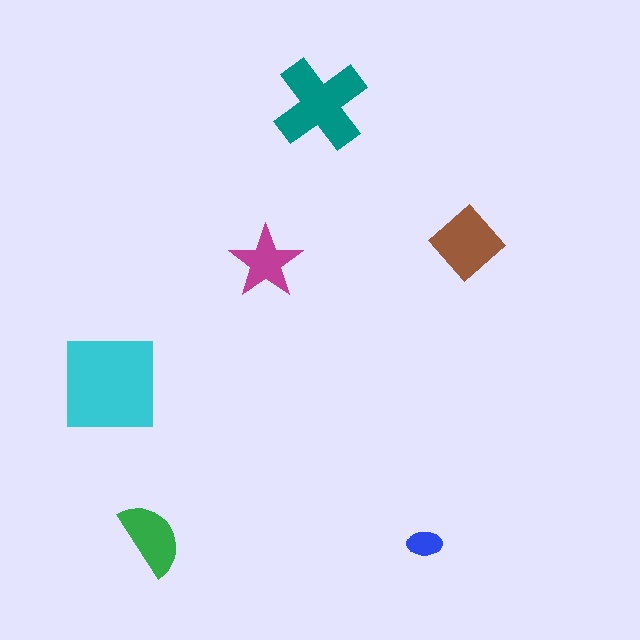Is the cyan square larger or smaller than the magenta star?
Larger.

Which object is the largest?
The cyan square.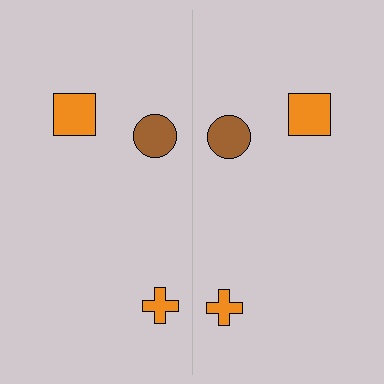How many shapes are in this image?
There are 6 shapes in this image.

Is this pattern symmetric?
Yes, this pattern has bilateral (reflection) symmetry.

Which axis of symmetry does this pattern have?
The pattern has a vertical axis of symmetry running through the center of the image.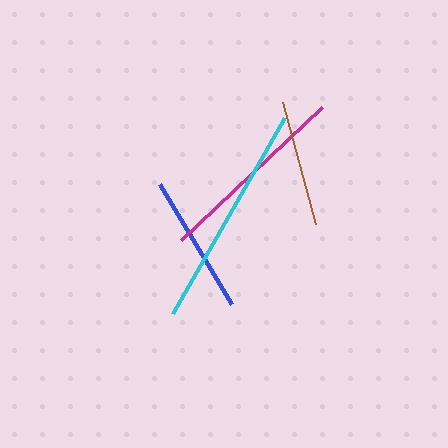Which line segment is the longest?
The cyan line is the longest at approximately 226 pixels.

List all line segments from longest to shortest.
From longest to shortest: cyan, magenta, blue, brown.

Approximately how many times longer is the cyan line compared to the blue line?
The cyan line is approximately 1.6 times the length of the blue line.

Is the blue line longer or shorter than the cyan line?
The cyan line is longer than the blue line.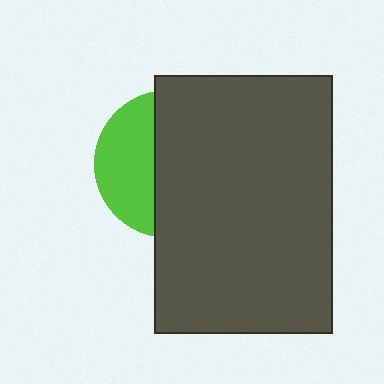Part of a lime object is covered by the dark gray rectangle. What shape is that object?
It is a circle.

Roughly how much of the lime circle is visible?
A small part of it is visible (roughly 37%).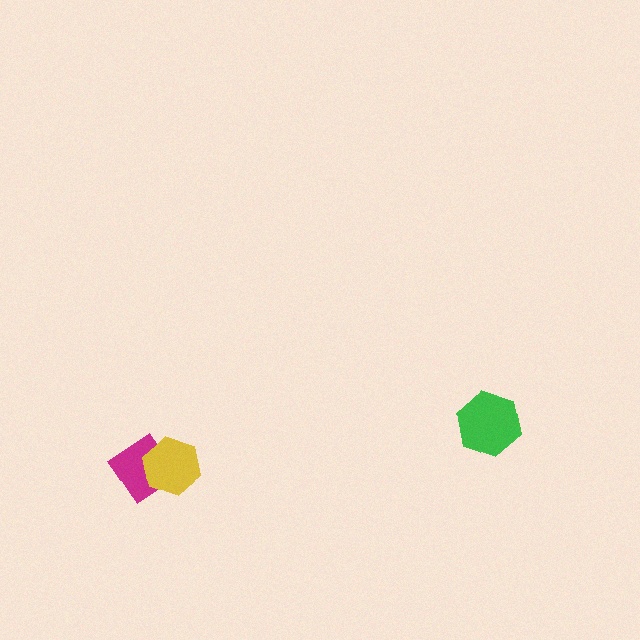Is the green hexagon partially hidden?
No, no other shape covers it.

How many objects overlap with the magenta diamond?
1 object overlaps with the magenta diamond.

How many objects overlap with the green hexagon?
0 objects overlap with the green hexagon.